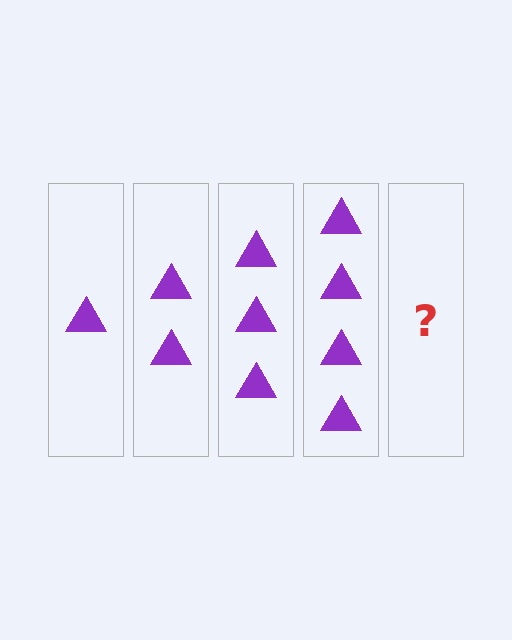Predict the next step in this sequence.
The next step is 5 triangles.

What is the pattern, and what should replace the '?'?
The pattern is that each step adds one more triangle. The '?' should be 5 triangles.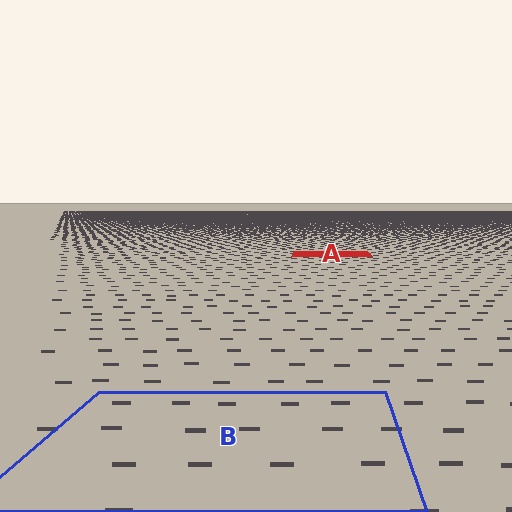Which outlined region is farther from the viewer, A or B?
Region A is farther from the viewer — the texture elements inside it appear smaller and more densely packed.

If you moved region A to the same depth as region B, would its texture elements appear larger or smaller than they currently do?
They would appear larger. At a closer depth, the same texture elements are projected at a bigger on-screen size.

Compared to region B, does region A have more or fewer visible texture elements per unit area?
Region A has more texture elements per unit area — they are packed more densely because it is farther away.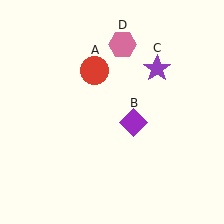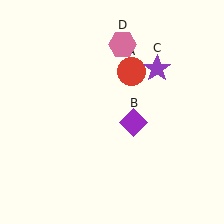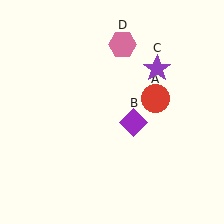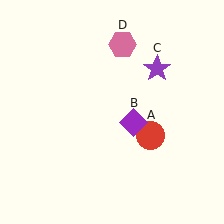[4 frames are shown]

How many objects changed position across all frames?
1 object changed position: red circle (object A).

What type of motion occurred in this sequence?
The red circle (object A) rotated clockwise around the center of the scene.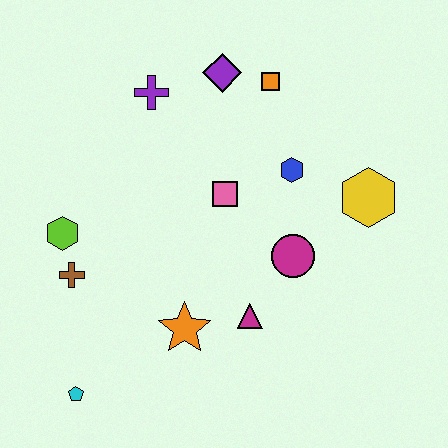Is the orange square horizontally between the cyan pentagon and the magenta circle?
Yes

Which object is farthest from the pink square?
The cyan pentagon is farthest from the pink square.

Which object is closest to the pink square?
The blue hexagon is closest to the pink square.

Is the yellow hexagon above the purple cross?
No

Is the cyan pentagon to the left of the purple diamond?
Yes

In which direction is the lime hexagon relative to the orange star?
The lime hexagon is to the left of the orange star.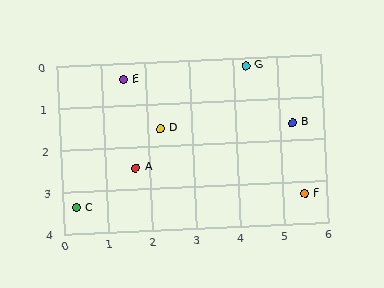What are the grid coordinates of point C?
Point C is at approximately (0.3, 3.4).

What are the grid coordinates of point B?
Point B is at approximately (5.3, 1.6).